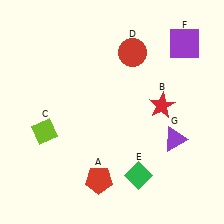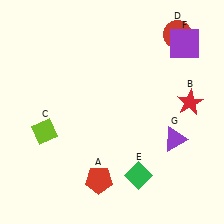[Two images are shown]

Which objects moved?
The objects that moved are: the red star (B), the red circle (D).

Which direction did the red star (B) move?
The red star (B) moved right.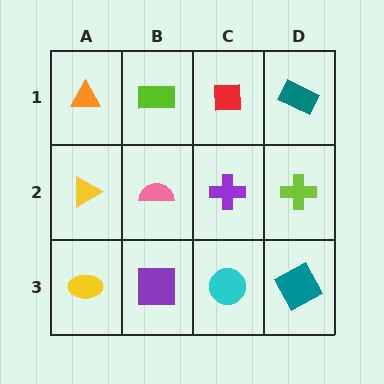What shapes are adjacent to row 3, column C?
A purple cross (row 2, column C), a purple square (row 3, column B), a teal square (row 3, column D).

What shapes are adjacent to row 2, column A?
An orange triangle (row 1, column A), a yellow ellipse (row 3, column A), a pink semicircle (row 2, column B).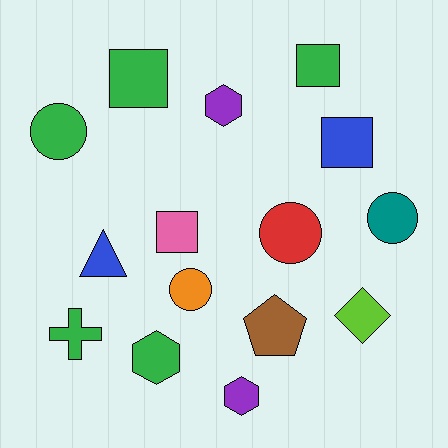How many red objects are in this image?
There is 1 red object.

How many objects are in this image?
There are 15 objects.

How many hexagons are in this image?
There are 3 hexagons.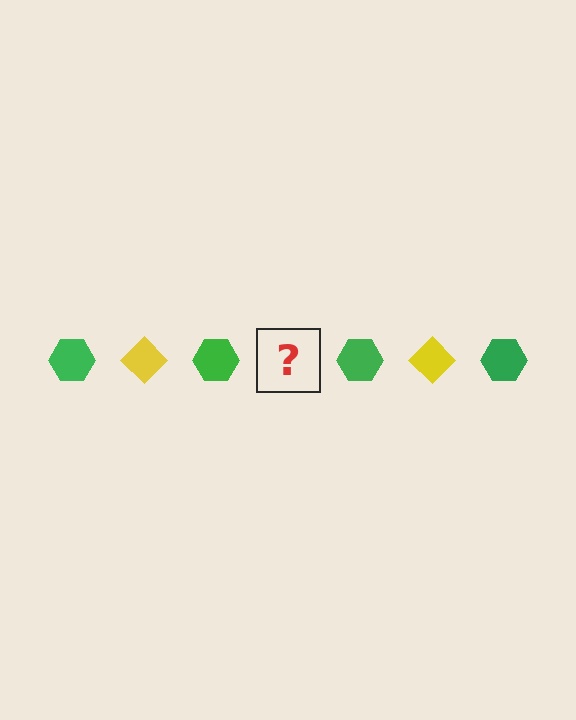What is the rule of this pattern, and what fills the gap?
The rule is that the pattern alternates between green hexagon and yellow diamond. The gap should be filled with a yellow diamond.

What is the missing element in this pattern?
The missing element is a yellow diamond.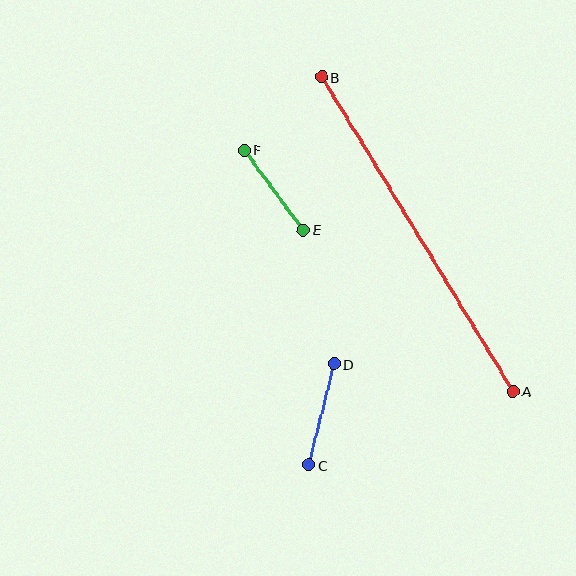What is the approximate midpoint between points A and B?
The midpoint is at approximately (417, 234) pixels.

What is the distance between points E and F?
The distance is approximately 99 pixels.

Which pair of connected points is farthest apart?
Points A and B are farthest apart.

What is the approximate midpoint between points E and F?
The midpoint is at approximately (274, 190) pixels.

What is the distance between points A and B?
The distance is approximately 368 pixels.